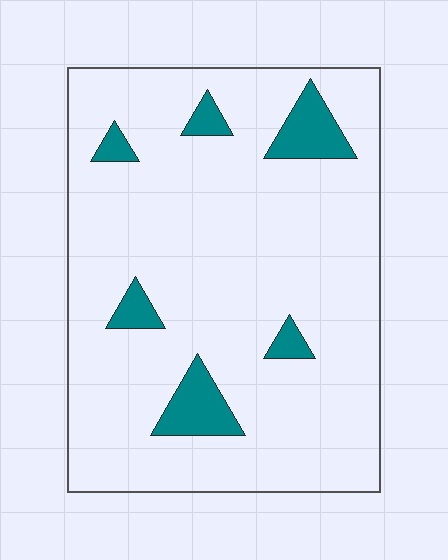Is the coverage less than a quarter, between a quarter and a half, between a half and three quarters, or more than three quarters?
Less than a quarter.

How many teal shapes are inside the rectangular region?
6.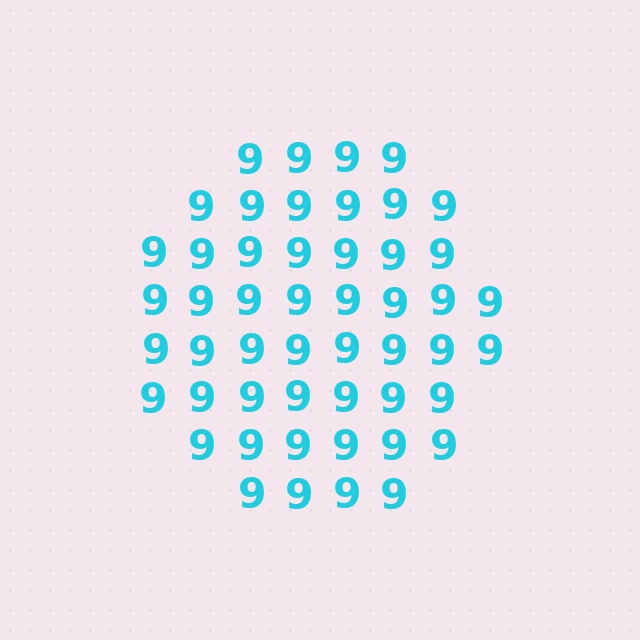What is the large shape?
The large shape is a hexagon.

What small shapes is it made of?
It is made of small digit 9's.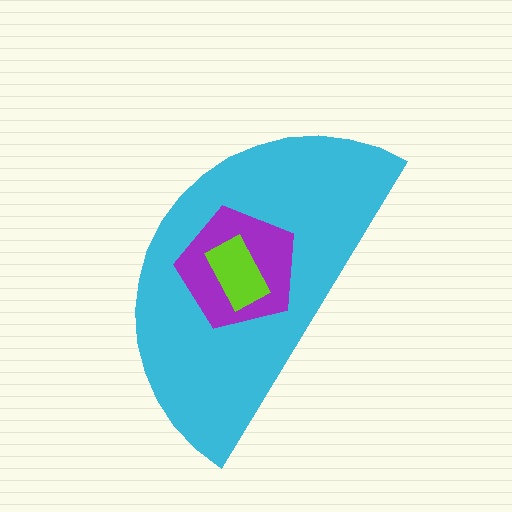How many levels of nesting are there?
3.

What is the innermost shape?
The lime rectangle.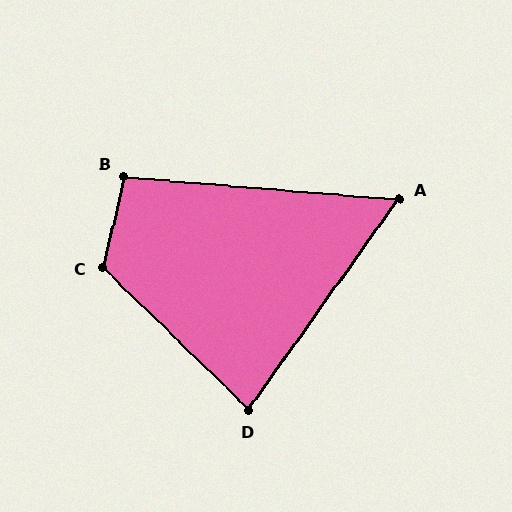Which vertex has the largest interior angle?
C, at approximately 121 degrees.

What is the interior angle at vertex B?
Approximately 99 degrees (obtuse).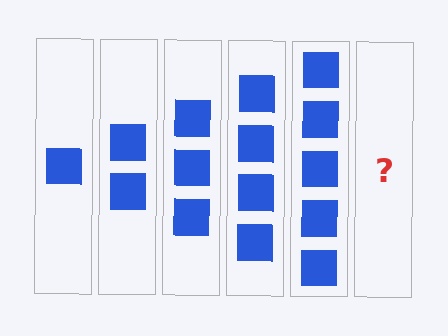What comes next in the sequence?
The next element should be 6 squares.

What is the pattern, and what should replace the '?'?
The pattern is that each step adds one more square. The '?' should be 6 squares.